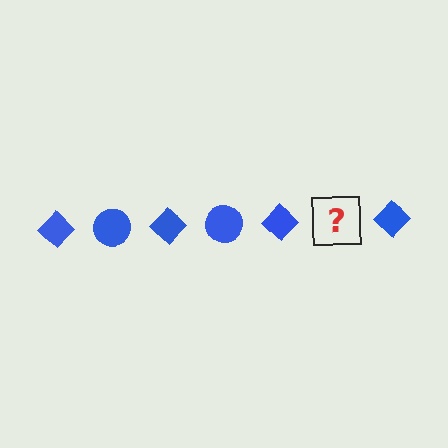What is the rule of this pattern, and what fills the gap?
The rule is that the pattern cycles through diamond, circle shapes in blue. The gap should be filled with a blue circle.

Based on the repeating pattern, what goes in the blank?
The blank should be a blue circle.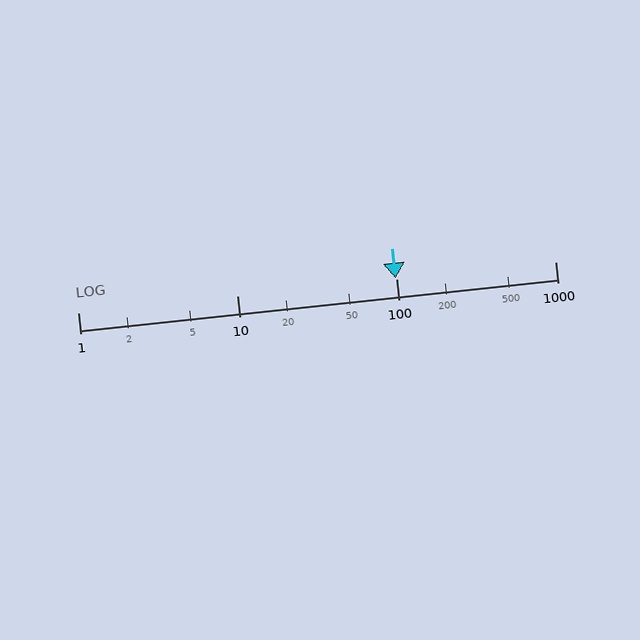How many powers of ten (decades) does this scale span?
The scale spans 3 decades, from 1 to 1000.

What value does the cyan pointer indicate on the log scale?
The pointer indicates approximately 99.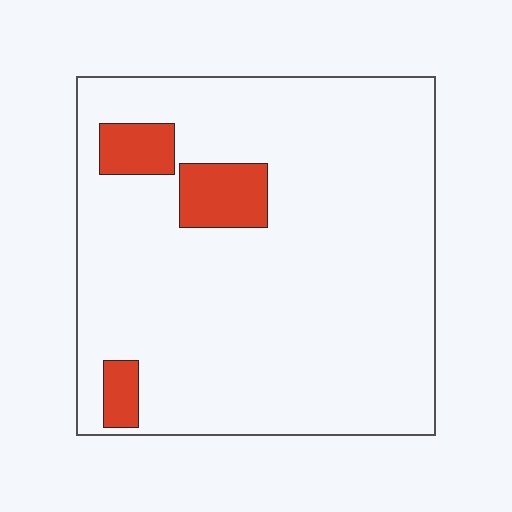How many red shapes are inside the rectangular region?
3.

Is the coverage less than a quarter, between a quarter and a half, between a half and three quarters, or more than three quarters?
Less than a quarter.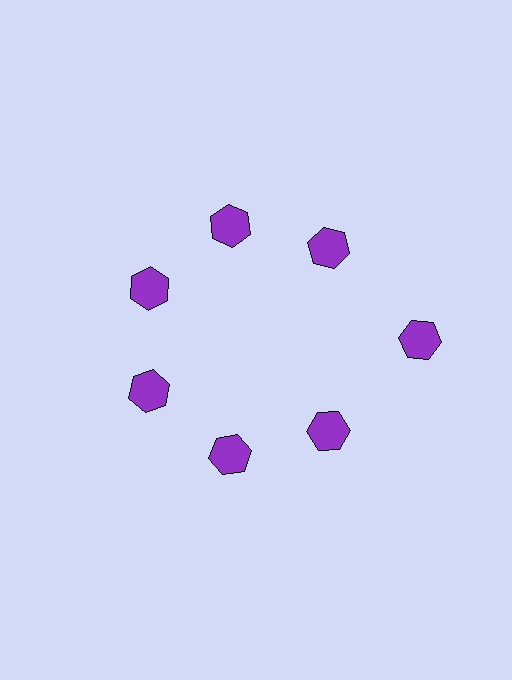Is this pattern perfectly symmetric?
No. The 7 purple hexagons are arranged in a ring, but one element near the 3 o'clock position is pushed outward from the center, breaking the 7-fold rotational symmetry.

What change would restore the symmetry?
The symmetry would be restored by moving it inward, back onto the ring so that all 7 hexagons sit at equal angles and equal distance from the center.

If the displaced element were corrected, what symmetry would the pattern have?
It would have 7-fold rotational symmetry — the pattern would map onto itself every 51 degrees.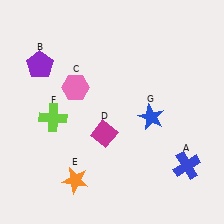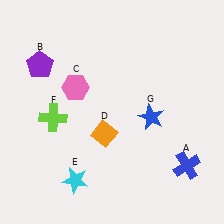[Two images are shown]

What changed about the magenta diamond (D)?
In Image 1, D is magenta. In Image 2, it changed to orange.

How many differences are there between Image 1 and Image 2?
There are 2 differences between the two images.